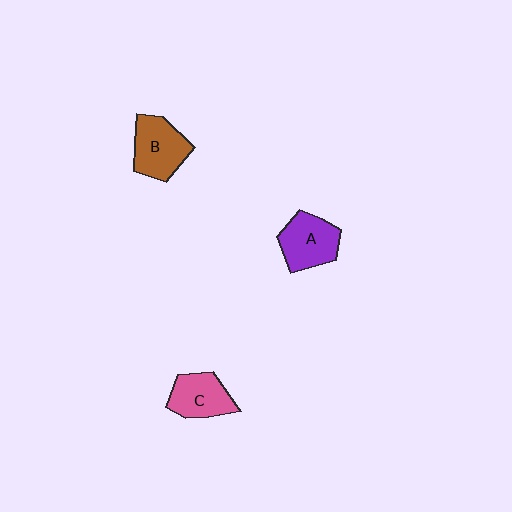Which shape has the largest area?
Shape B (brown).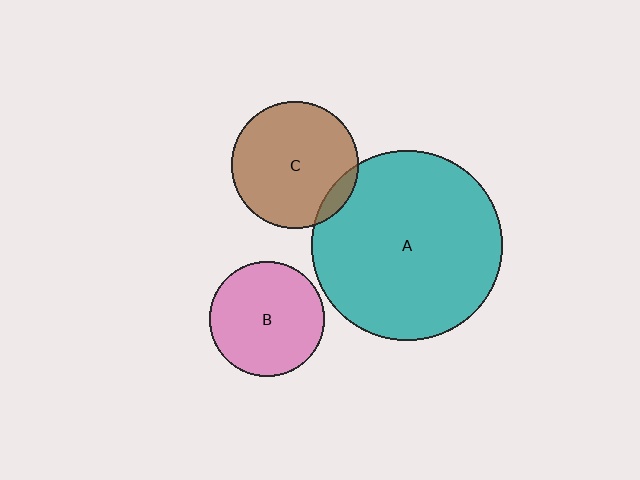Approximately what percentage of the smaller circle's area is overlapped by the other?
Approximately 10%.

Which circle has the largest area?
Circle A (teal).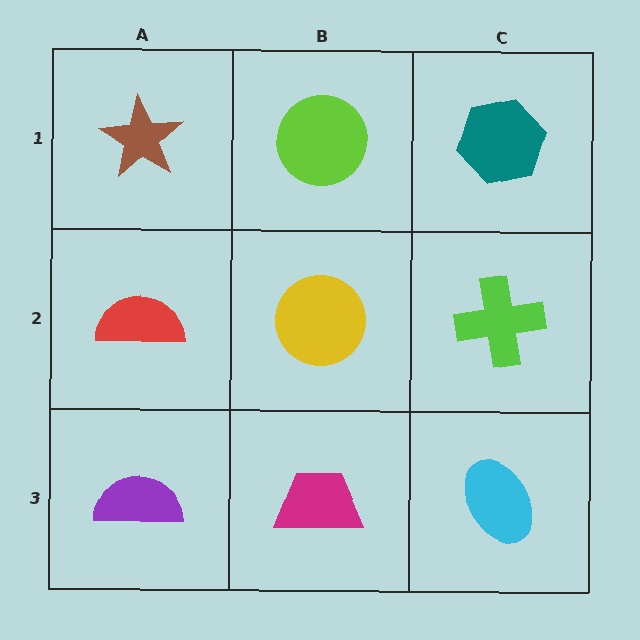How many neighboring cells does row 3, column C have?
2.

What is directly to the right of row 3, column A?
A magenta trapezoid.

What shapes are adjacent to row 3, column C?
A lime cross (row 2, column C), a magenta trapezoid (row 3, column B).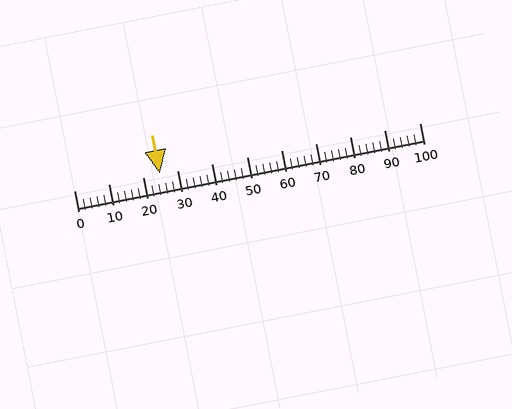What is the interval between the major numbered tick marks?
The major tick marks are spaced 10 units apart.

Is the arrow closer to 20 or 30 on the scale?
The arrow is closer to 20.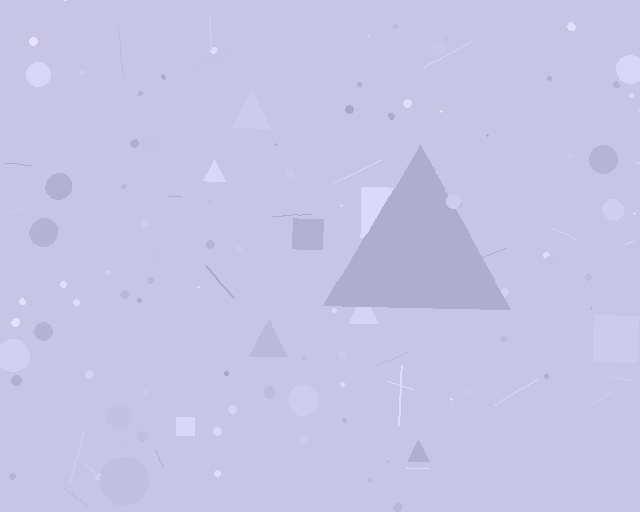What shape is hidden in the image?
A triangle is hidden in the image.